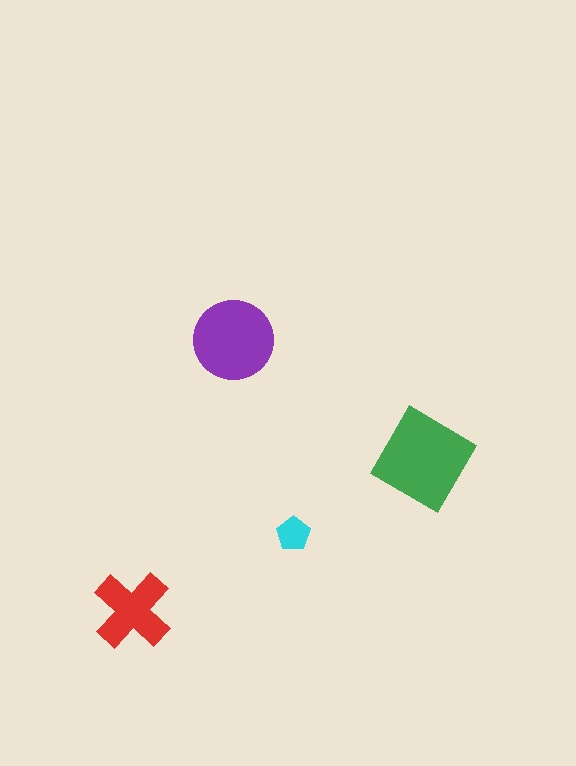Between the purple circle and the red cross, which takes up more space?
The purple circle.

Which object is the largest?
The green diamond.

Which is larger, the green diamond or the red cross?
The green diamond.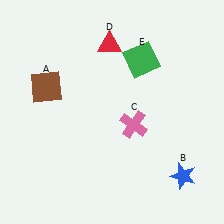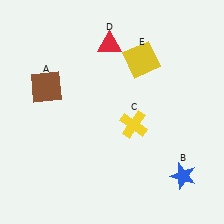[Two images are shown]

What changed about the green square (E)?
In Image 1, E is green. In Image 2, it changed to yellow.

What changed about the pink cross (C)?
In Image 1, C is pink. In Image 2, it changed to yellow.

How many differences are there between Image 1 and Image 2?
There are 2 differences between the two images.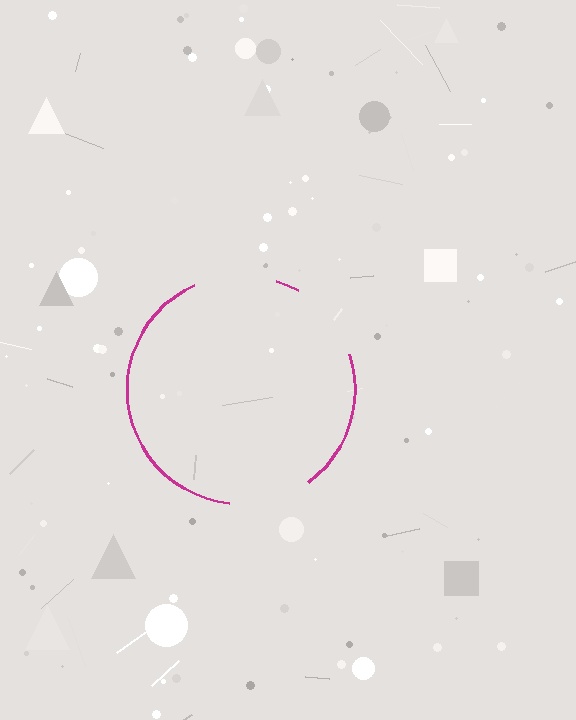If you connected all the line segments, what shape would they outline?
They would outline a circle.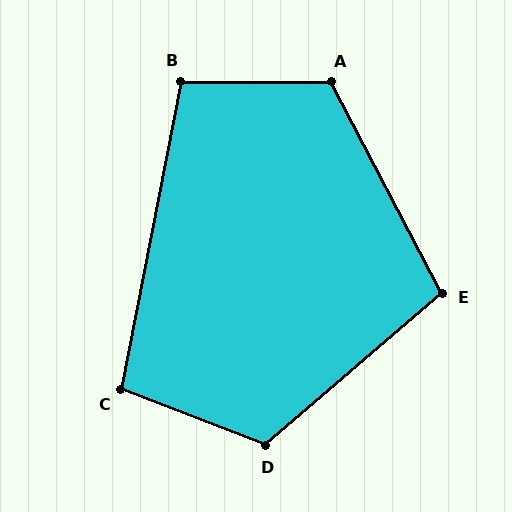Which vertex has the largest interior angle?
D, at approximately 118 degrees.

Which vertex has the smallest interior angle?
C, at approximately 100 degrees.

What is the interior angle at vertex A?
Approximately 118 degrees (obtuse).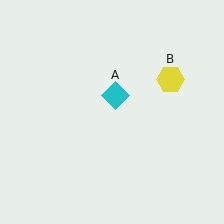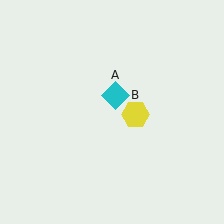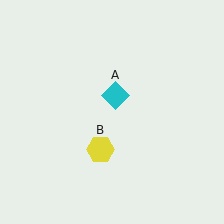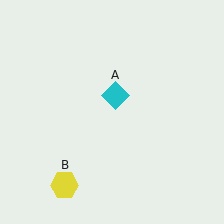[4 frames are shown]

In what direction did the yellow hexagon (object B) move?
The yellow hexagon (object B) moved down and to the left.